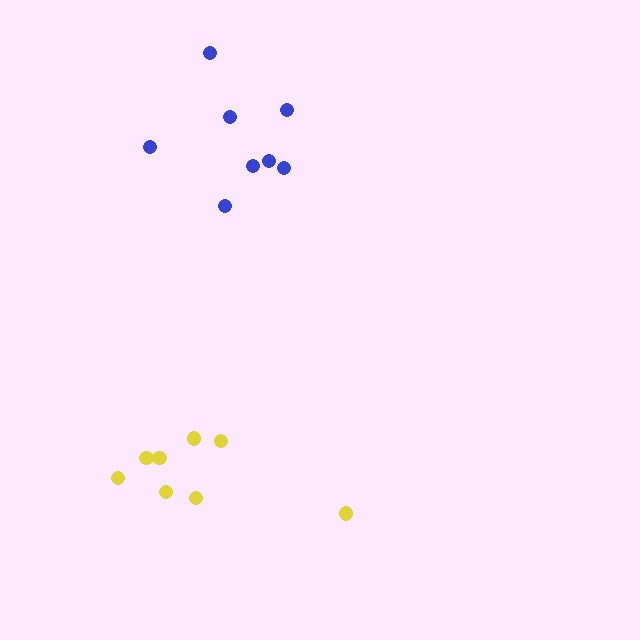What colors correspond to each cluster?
The clusters are colored: yellow, blue.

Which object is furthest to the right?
The blue cluster is rightmost.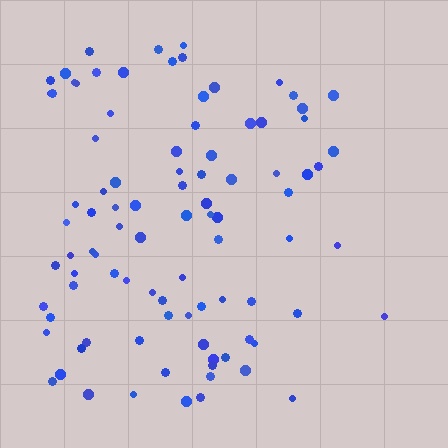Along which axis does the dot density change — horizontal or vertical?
Horizontal.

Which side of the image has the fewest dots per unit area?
The right.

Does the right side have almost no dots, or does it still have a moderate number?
Still a moderate number, just noticeably fewer than the left.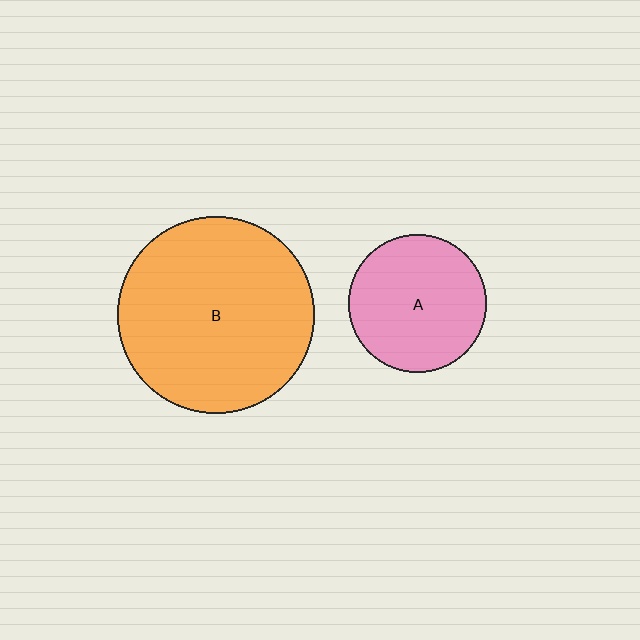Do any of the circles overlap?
No, none of the circles overlap.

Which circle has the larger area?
Circle B (orange).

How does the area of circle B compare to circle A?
Approximately 2.0 times.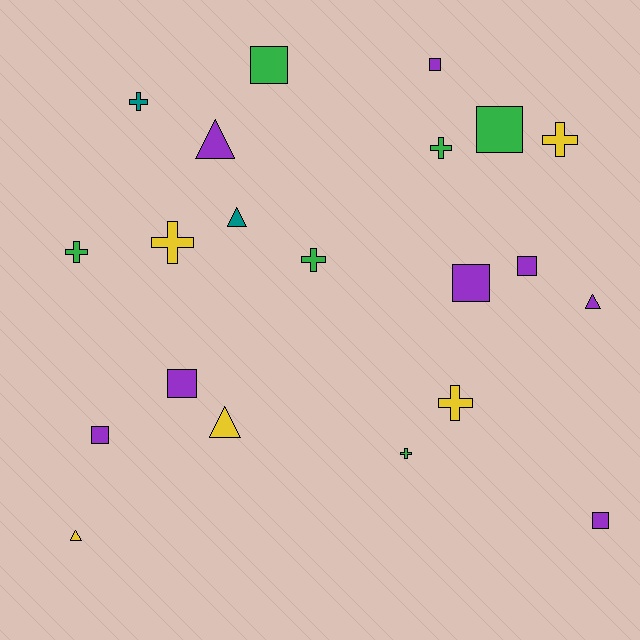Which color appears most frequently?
Purple, with 8 objects.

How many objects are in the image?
There are 21 objects.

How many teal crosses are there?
There is 1 teal cross.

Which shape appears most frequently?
Cross, with 8 objects.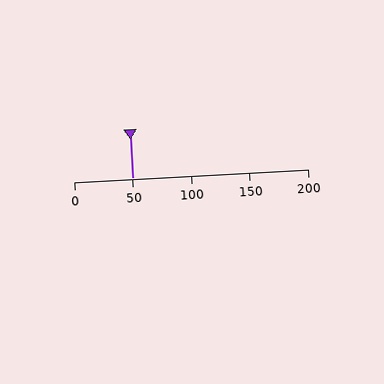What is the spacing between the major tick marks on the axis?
The major ticks are spaced 50 apart.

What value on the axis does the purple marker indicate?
The marker indicates approximately 50.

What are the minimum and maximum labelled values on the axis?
The axis runs from 0 to 200.